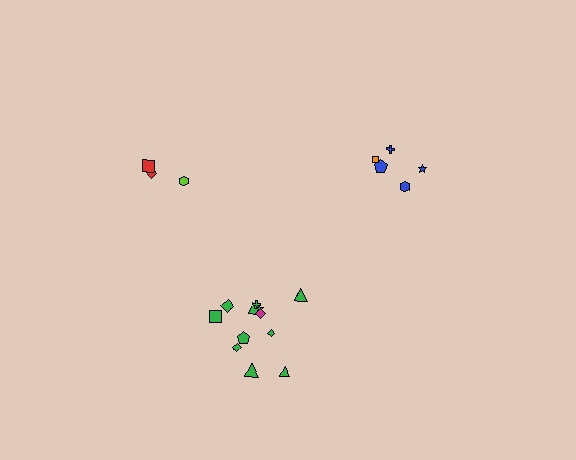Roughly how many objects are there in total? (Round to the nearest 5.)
Roughly 20 objects in total.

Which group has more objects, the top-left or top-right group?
The top-right group.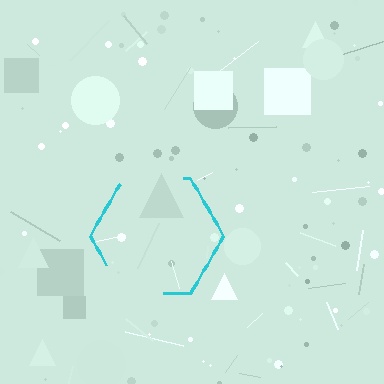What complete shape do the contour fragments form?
The contour fragments form a hexagon.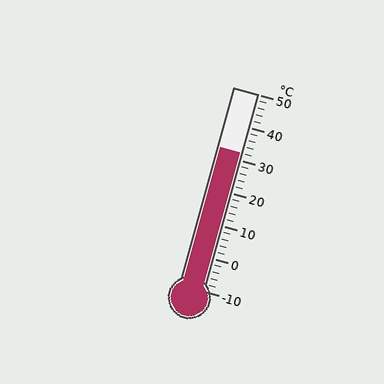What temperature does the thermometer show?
The thermometer shows approximately 32°C.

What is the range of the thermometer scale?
The thermometer scale ranges from -10°C to 50°C.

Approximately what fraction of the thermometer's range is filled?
The thermometer is filled to approximately 70% of its range.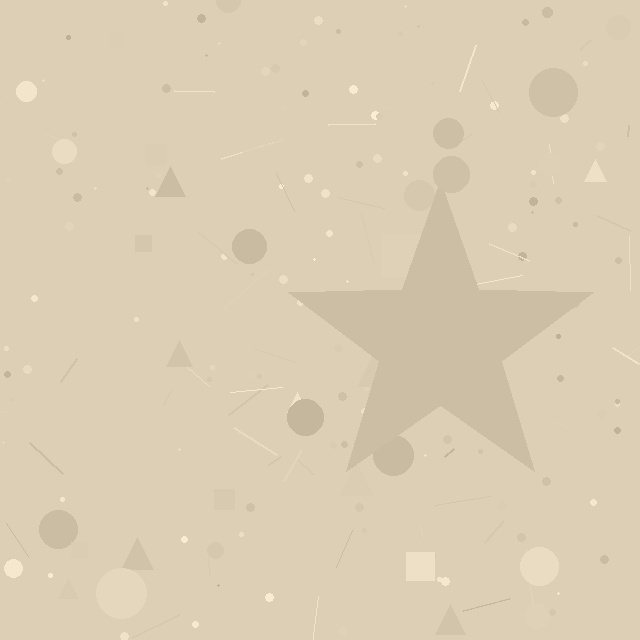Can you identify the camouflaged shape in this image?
The camouflaged shape is a star.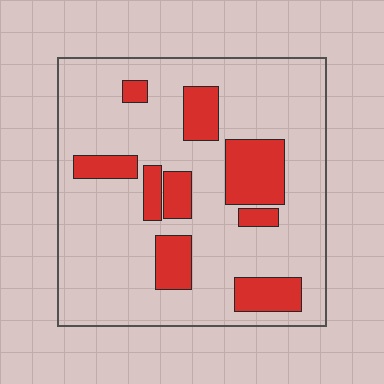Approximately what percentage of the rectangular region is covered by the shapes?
Approximately 20%.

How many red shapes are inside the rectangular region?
9.